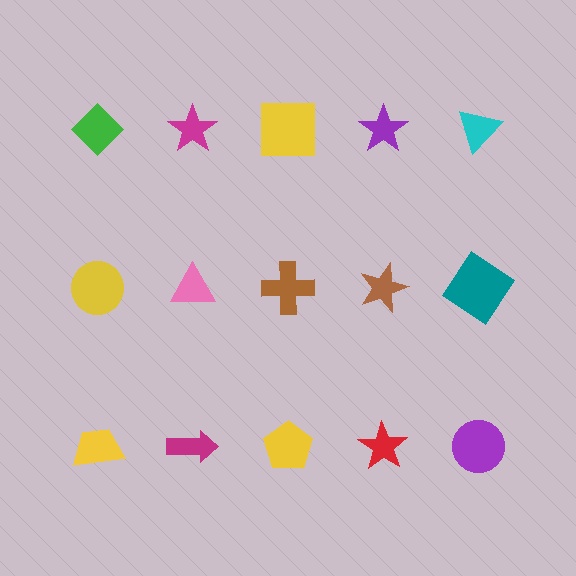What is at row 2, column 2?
A pink triangle.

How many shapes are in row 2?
5 shapes.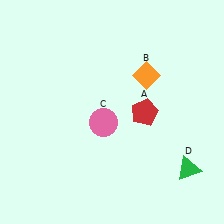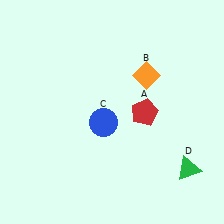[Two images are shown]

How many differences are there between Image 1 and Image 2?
There is 1 difference between the two images.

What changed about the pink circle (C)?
In Image 1, C is pink. In Image 2, it changed to blue.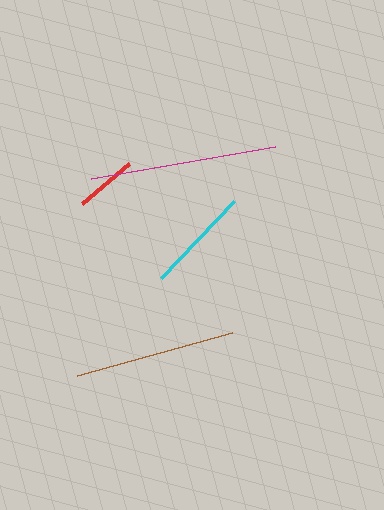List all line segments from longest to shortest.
From longest to shortest: magenta, brown, cyan, red.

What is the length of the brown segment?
The brown segment is approximately 161 pixels long.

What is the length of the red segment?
The red segment is approximately 62 pixels long.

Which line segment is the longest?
The magenta line is the longest at approximately 187 pixels.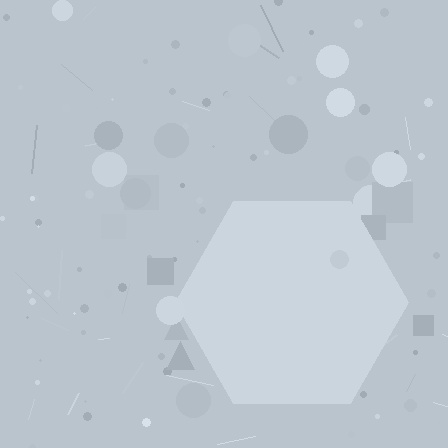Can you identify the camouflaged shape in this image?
The camouflaged shape is a hexagon.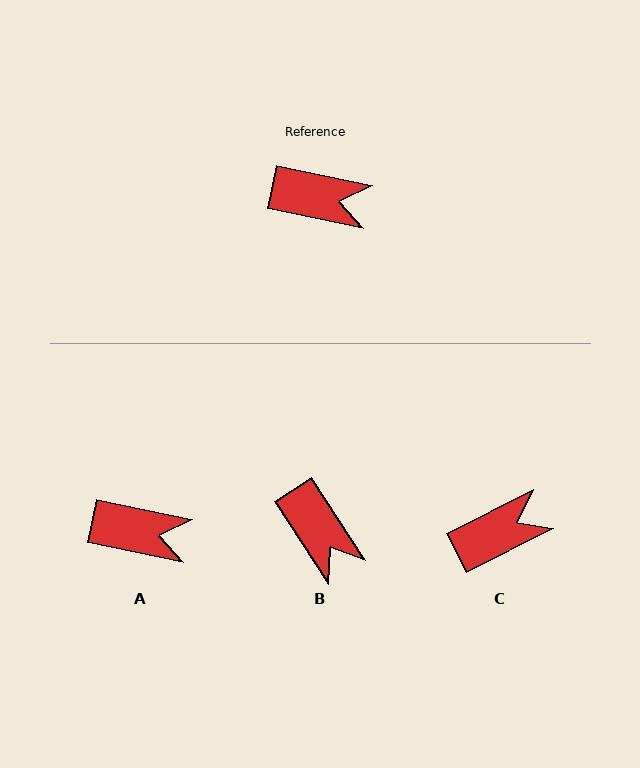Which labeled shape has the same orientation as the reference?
A.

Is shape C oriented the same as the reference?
No, it is off by about 39 degrees.